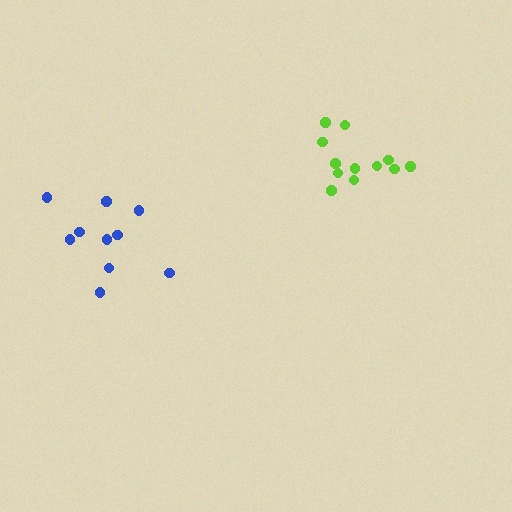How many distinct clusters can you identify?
There are 2 distinct clusters.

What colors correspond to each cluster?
The clusters are colored: lime, blue.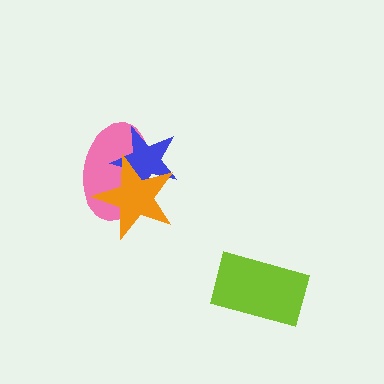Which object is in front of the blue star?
The orange star is in front of the blue star.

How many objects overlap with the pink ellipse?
2 objects overlap with the pink ellipse.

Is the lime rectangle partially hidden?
No, no other shape covers it.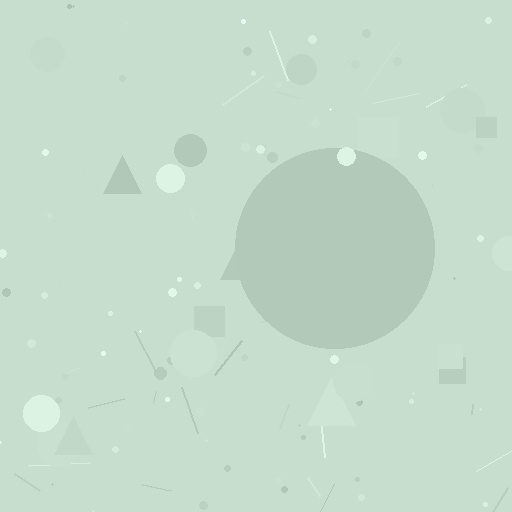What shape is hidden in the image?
A circle is hidden in the image.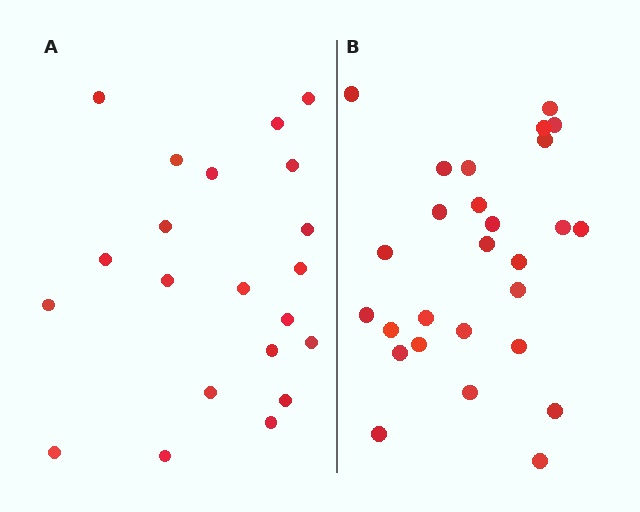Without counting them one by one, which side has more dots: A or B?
Region B (the right region) has more dots.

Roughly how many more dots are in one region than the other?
Region B has about 6 more dots than region A.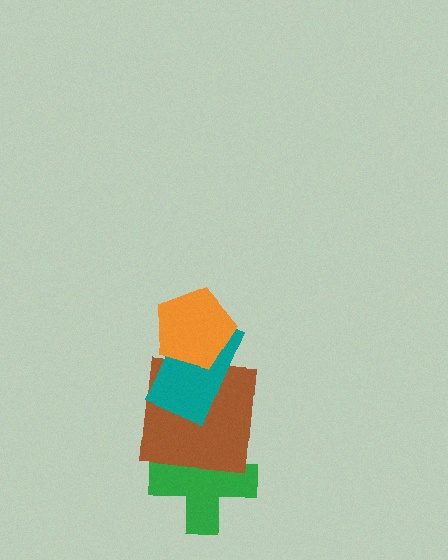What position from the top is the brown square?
The brown square is 3rd from the top.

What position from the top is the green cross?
The green cross is 4th from the top.